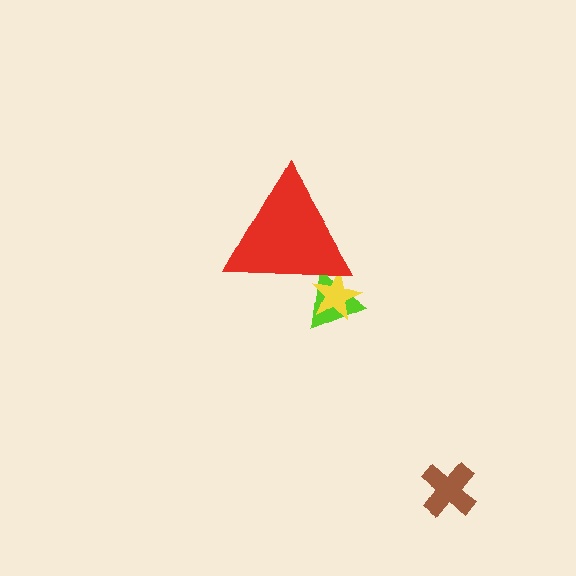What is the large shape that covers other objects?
A red triangle.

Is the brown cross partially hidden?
No, the brown cross is fully visible.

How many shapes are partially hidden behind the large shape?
2 shapes are partially hidden.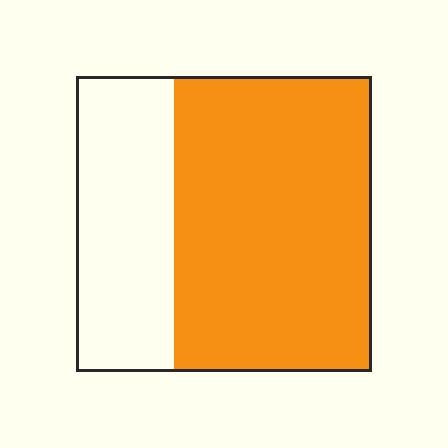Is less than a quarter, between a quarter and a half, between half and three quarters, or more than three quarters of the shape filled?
Between half and three quarters.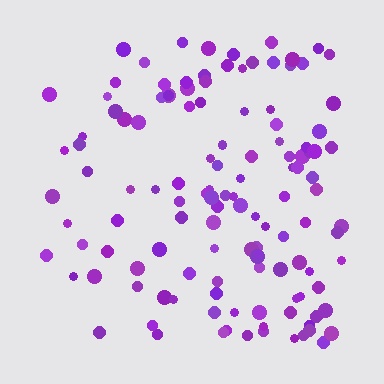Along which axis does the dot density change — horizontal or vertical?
Horizontal.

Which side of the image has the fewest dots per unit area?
The left.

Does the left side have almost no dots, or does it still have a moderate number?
Still a moderate number, just noticeably fewer than the right.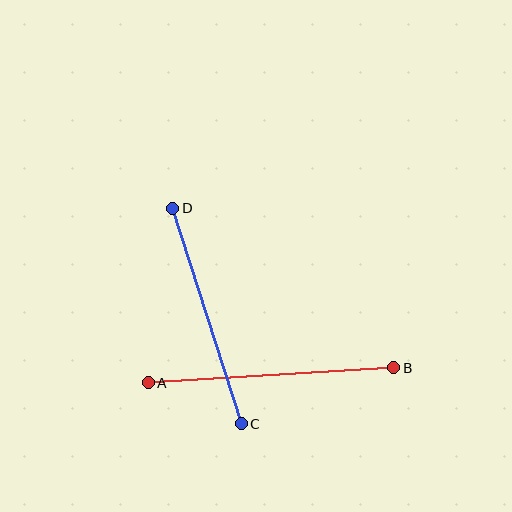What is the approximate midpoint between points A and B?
The midpoint is at approximately (271, 375) pixels.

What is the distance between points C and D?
The distance is approximately 226 pixels.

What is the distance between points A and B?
The distance is approximately 246 pixels.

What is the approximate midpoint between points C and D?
The midpoint is at approximately (207, 316) pixels.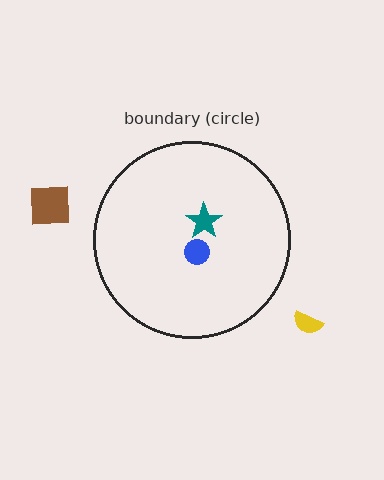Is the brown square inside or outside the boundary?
Outside.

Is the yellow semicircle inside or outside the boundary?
Outside.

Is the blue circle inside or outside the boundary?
Inside.